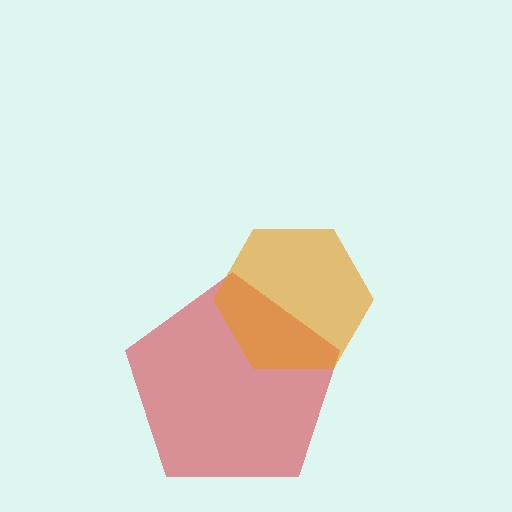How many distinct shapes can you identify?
There are 2 distinct shapes: a red pentagon, an orange hexagon.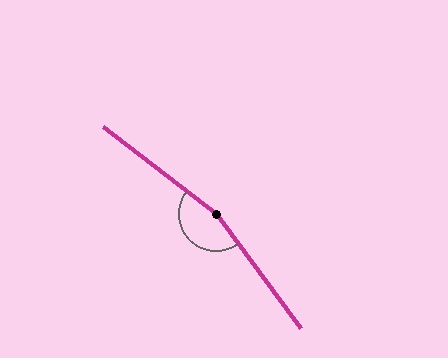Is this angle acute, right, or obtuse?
It is obtuse.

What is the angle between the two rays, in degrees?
Approximately 164 degrees.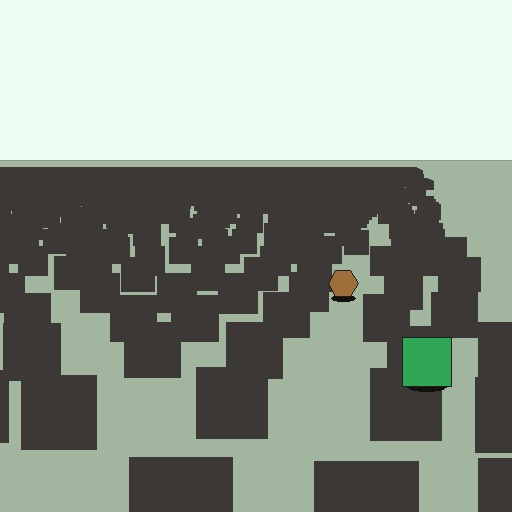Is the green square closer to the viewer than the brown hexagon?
Yes. The green square is closer — you can tell from the texture gradient: the ground texture is coarser near it.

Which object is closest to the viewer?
The green square is closest. The texture marks near it are larger and more spread out.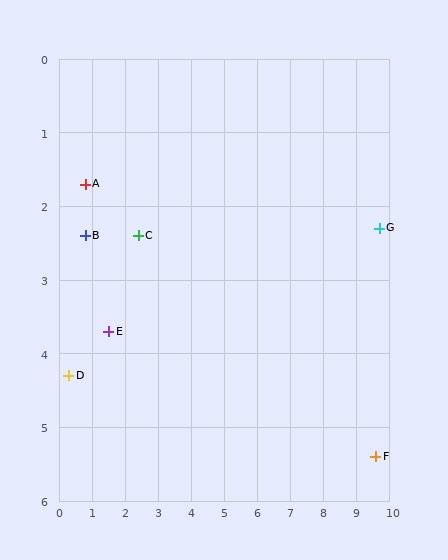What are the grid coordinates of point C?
Point C is at approximately (2.4, 2.4).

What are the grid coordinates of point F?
Point F is at approximately (9.6, 5.4).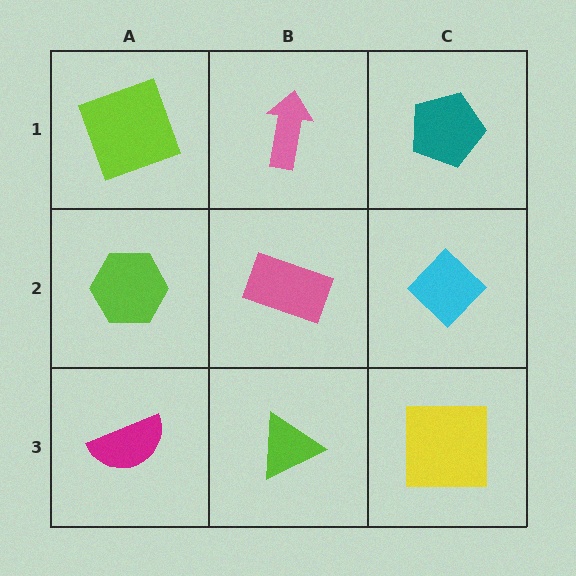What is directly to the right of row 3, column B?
A yellow square.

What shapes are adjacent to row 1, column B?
A pink rectangle (row 2, column B), a lime square (row 1, column A), a teal pentagon (row 1, column C).